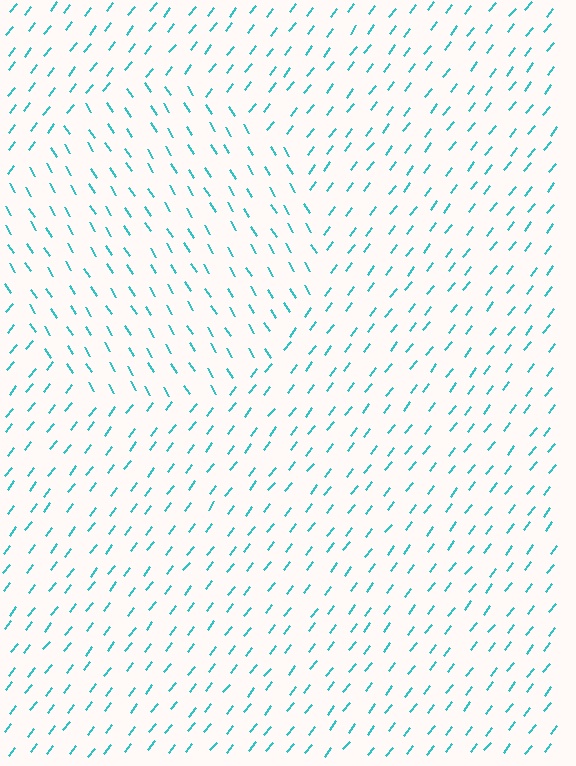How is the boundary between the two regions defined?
The boundary is defined purely by a change in line orientation (approximately 70 degrees difference). All lines are the same color and thickness.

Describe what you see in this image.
The image is filled with small cyan line segments. A circle region in the image has lines oriented differently from the surrounding lines, creating a visible texture boundary.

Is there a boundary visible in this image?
Yes, there is a texture boundary formed by a change in line orientation.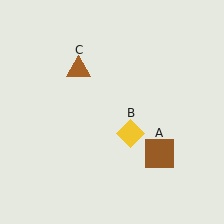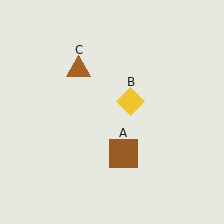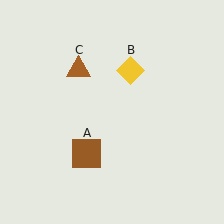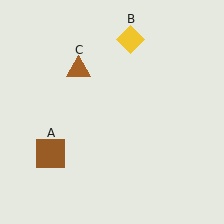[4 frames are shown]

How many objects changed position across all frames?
2 objects changed position: brown square (object A), yellow diamond (object B).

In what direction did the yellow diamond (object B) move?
The yellow diamond (object B) moved up.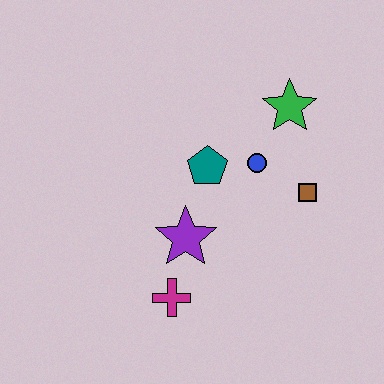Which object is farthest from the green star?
The magenta cross is farthest from the green star.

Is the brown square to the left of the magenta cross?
No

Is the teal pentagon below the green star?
Yes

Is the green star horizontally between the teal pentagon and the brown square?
Yes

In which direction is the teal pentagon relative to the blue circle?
The teal pentagon is to the left of the blue circle.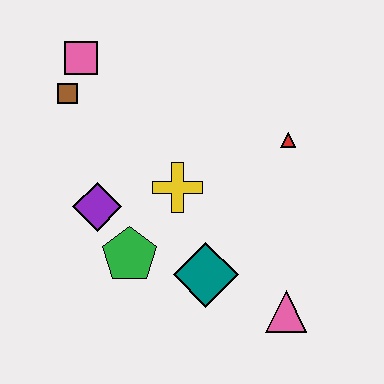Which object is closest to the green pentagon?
The purple diamond is closest to the green pentagon.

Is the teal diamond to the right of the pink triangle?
No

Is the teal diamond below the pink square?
Yes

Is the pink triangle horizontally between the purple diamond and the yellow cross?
No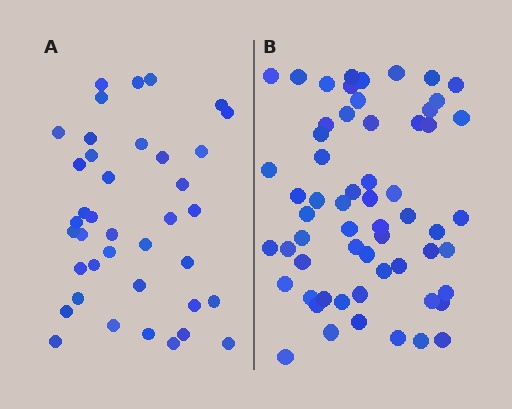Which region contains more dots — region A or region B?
Region B (the right region) has more dots.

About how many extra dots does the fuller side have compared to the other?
Region B has approximately 20 more dots than region A.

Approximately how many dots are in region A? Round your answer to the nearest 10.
About 40 dots. (The exact count is 39, which rounds to 40.)